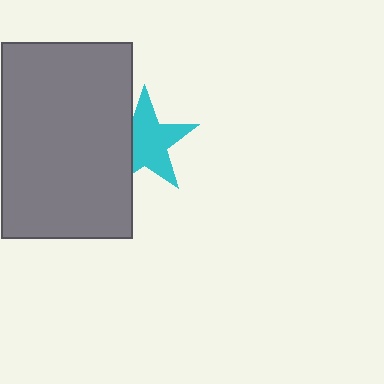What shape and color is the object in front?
The object in front is a gray rectangle.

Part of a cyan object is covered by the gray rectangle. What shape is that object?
It is a star.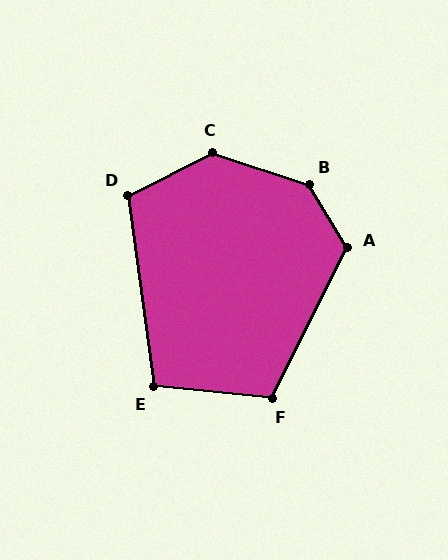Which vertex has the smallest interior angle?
E, at approximately 103 degrees.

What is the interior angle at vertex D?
Approximately 110 degrees (obtuse).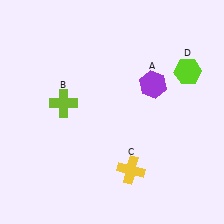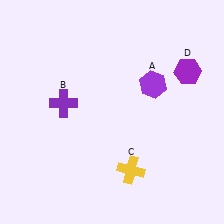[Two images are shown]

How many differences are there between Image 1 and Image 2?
There are 2 differences between the two images.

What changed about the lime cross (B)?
In Image 1, B is lime. In Image 2, it changed to purple.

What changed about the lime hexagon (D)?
In Image 1, D is lime. In Image 2, it changed to purple.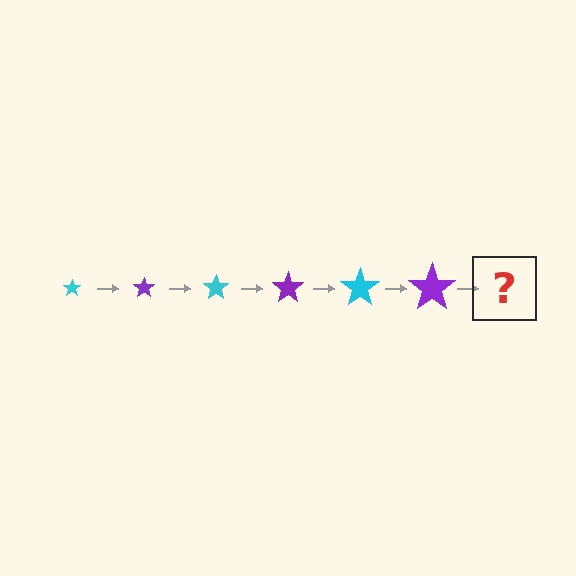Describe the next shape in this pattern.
It should be a cyan star, larger than the previous one.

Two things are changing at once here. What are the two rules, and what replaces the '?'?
The two rules are that the star grows larger each step and the color cycles through cyan and purple. The '?' should be a cyan star, larger than the previous one.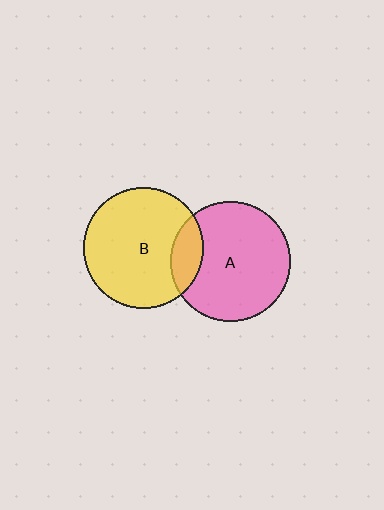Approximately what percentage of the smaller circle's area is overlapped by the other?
Approximately 15%.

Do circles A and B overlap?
Yes.